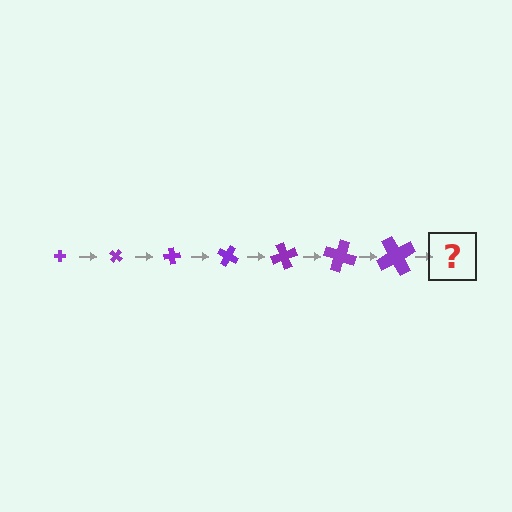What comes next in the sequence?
The next element should be a cross, larger than the previous one and rotated 280 degrees from the start.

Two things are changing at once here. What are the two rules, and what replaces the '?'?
The two rules are that the cross grows larger each step and it rotates 40 degrees each step. The '?' should be a cross, larger than the previous one and rotated 280 degrees from the start.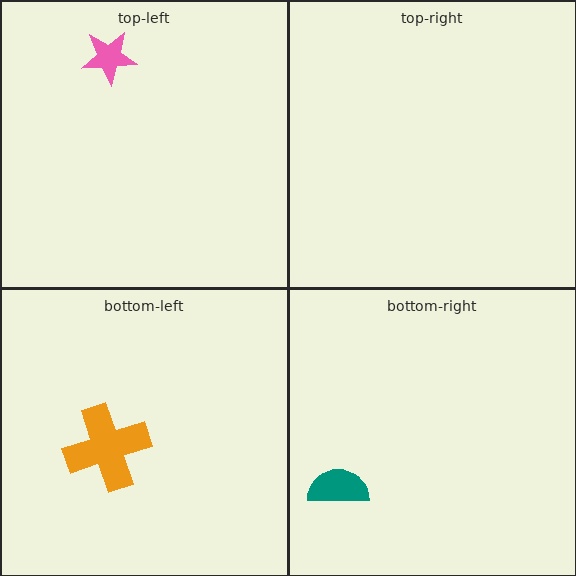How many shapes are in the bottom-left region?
1.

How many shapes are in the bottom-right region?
1.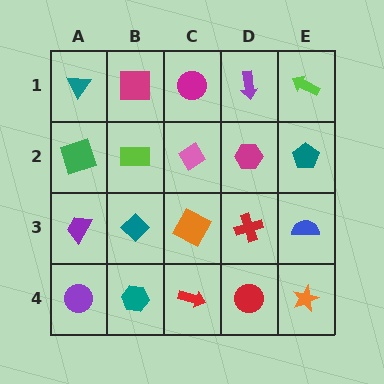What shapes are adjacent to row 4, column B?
A teal diamond (row 3, column B), a purple circle (row 4, column A), a red arrow (row 4, column C).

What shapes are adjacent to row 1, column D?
A magenta hexagon (row 2, column D), a magenta circle (row 1, column C), a lime arrow (row 1, column E).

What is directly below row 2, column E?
A blue semicircle.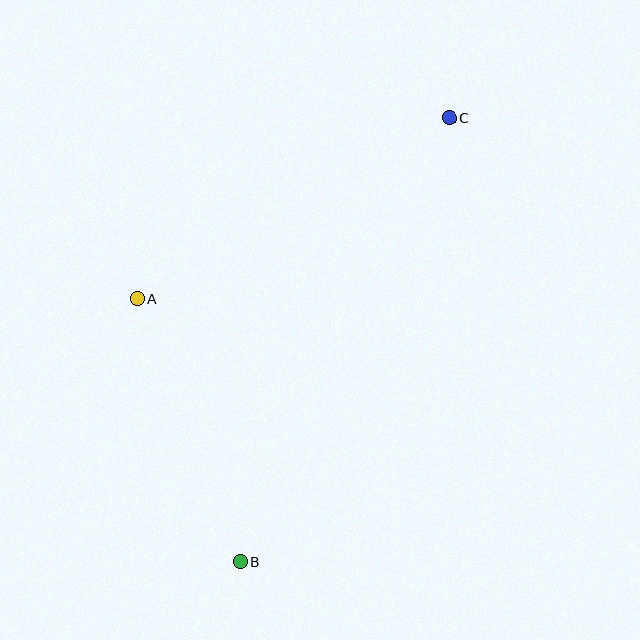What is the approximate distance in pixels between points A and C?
The distance between A and C is approximately 361 pixels.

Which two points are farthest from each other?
Points B and C are farthest from each other.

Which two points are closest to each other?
Points A and B are closest to each other.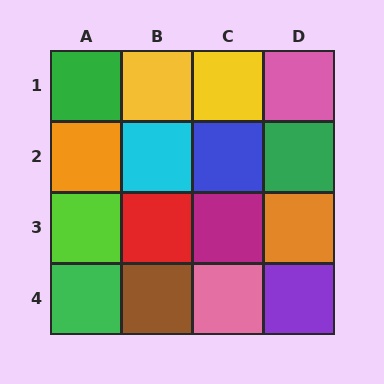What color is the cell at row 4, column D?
Purple.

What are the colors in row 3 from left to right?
Lime, red, magenta, orange.